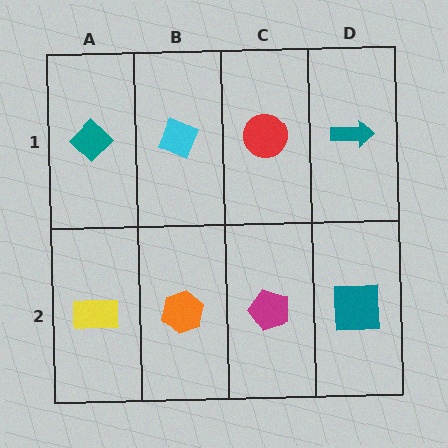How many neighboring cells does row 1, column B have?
3.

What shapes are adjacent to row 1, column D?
A teal square (row 2, column D), a red circle (row 1, column C).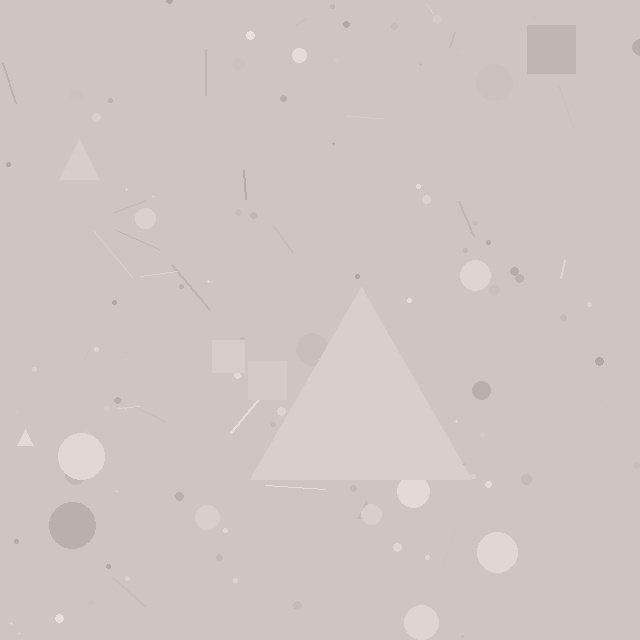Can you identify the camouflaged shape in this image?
The camouflaged shape is a triangle.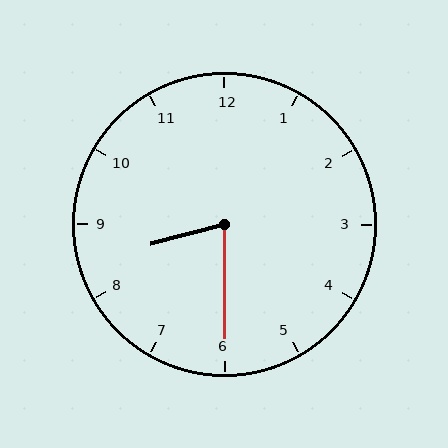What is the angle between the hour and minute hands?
Approximately 75 degrees.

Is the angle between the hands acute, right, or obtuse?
It is acute.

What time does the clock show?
8:30.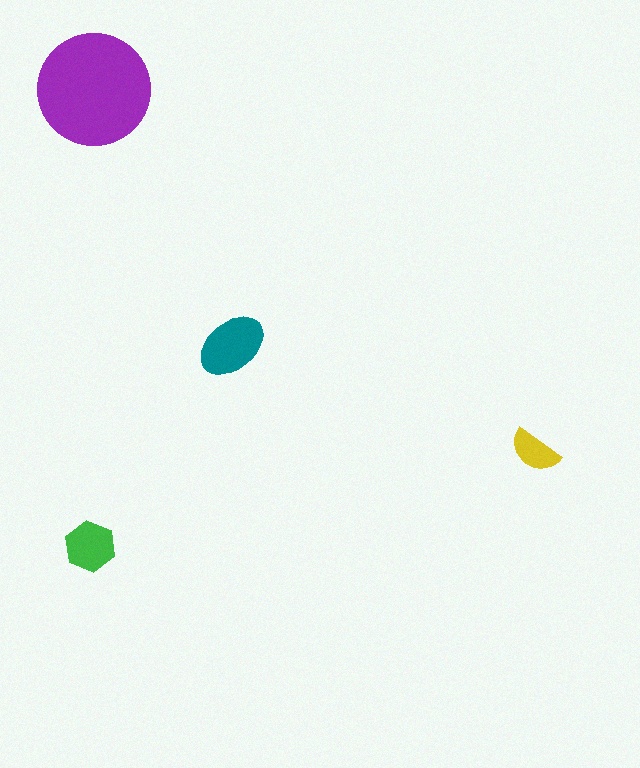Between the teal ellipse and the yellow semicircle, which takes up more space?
The teal ellipse.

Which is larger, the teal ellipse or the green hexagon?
The teal ellipse.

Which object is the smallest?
The yellow semicircle.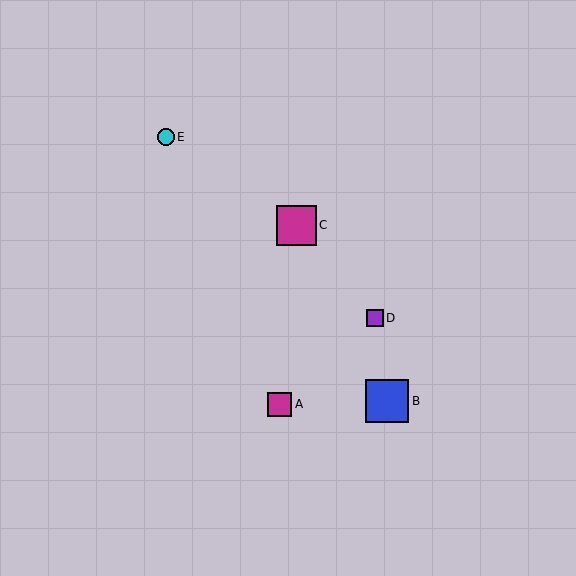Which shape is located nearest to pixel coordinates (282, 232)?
The magenta square (labeled C) at (296, 225) is nearest to that location.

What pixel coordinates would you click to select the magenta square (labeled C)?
Click at (296, 225) to select the magenta square C.